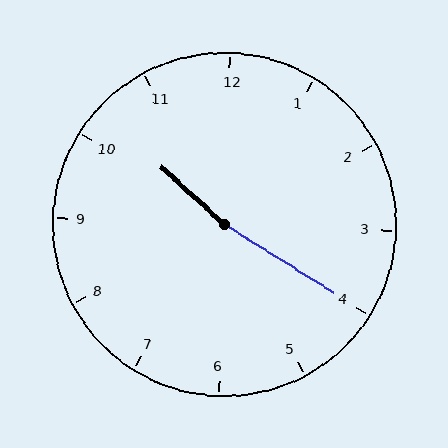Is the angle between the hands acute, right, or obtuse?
It is obtuse.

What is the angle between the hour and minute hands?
Approximately 170 degrees.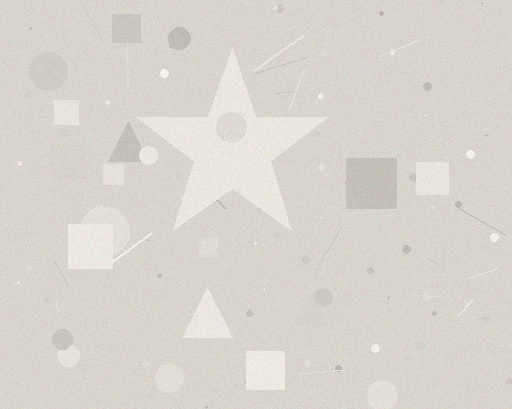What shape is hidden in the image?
A star is hidden in the image.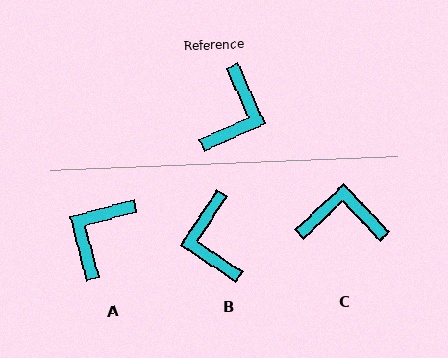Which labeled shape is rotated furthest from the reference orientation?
A, about 171 degrees away.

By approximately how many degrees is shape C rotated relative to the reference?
Approximately 110 degrees counter-clockwise.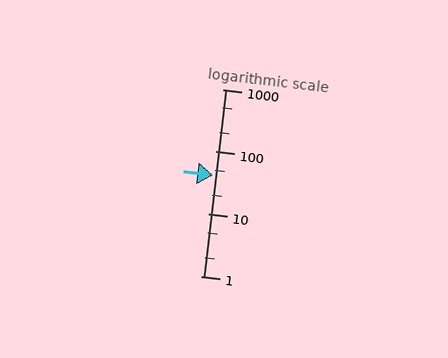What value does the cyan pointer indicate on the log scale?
The pointer indicates approximately 42.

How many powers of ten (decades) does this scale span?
The scale spans 3 decades, from 1 to 1000.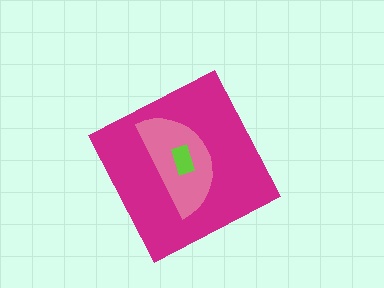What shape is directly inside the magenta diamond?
The pink semicircle.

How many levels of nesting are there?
3.